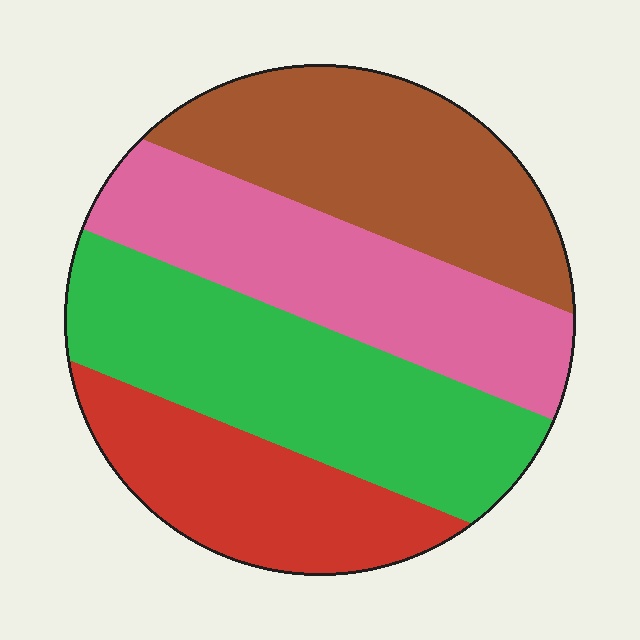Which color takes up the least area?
Red, at roughly 20%.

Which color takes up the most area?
Green, at roughly 30%.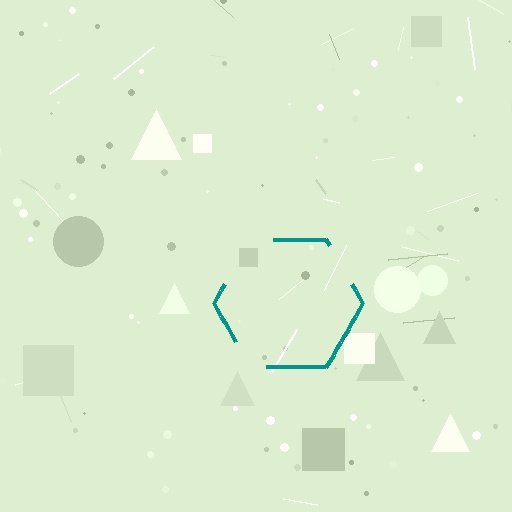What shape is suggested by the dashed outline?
The dashed outline suggests a hexagon.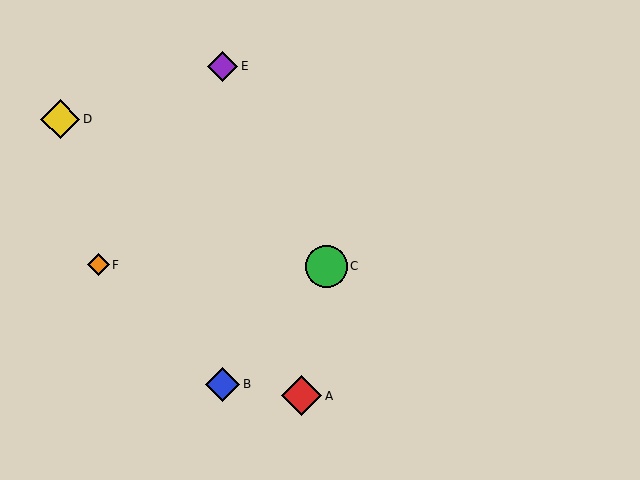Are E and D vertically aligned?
No, E is at x≈223 and D is at x≈60.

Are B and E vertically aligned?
Yes, both are at x≈223.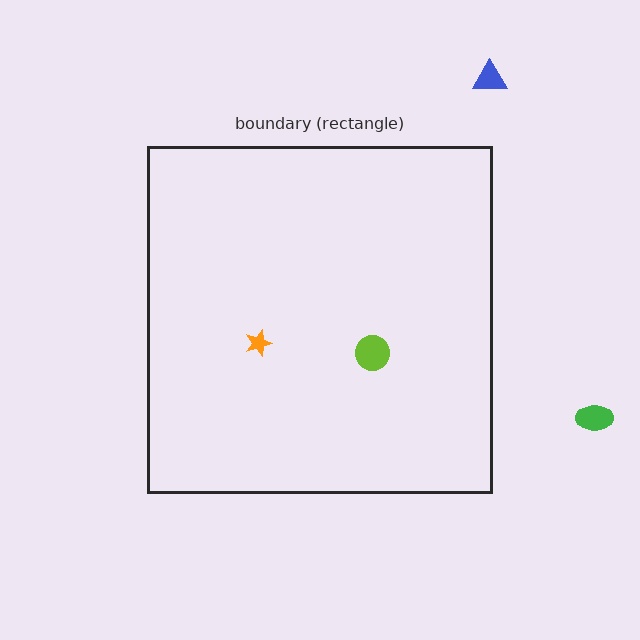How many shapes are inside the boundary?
2 inside, 2 outside.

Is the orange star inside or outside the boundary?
Inside.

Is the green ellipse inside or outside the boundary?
Outside.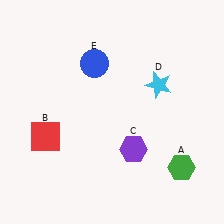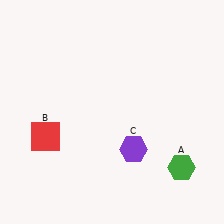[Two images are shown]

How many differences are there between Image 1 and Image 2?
There are 2 differences between the two images.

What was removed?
The blue circle (E), the cyan star (D) were removed in Image 2.